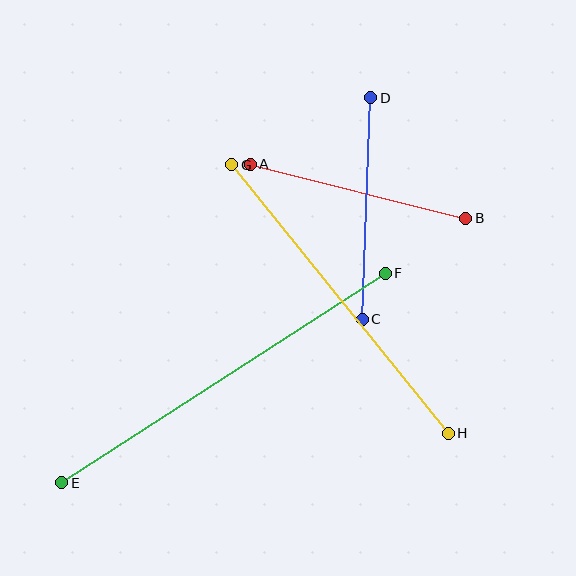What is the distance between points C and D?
The distance is approximately 222 pixels.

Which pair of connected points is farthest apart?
Points E and F are farthest apart.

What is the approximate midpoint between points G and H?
The midpoint is at approximately (340, 299) pixels.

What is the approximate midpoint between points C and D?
The midpoint is at approximately (367, 209) pixels.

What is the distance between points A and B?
The distance is approximately 222 pixels.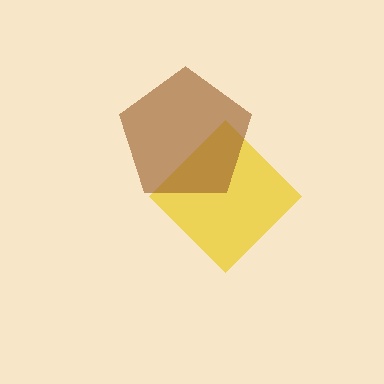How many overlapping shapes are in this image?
There are 2 overlapping shapes in the image.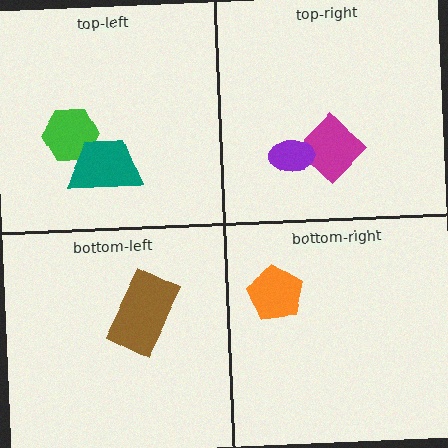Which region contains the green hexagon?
The top-left region.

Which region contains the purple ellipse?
The top-right region.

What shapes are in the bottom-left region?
The brown rectangle.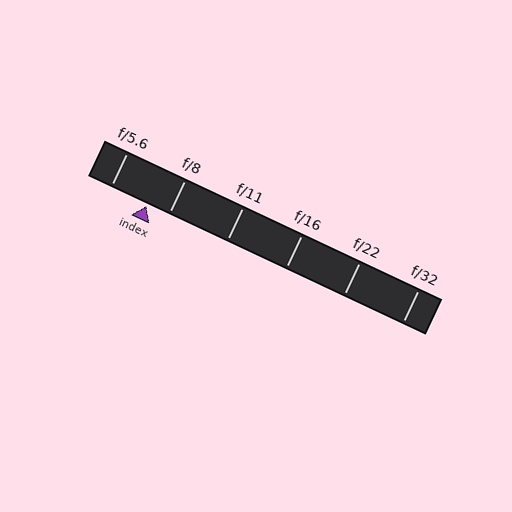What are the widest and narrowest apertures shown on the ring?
The widest aperture shown is f/5.6 and the narrowest is f/32.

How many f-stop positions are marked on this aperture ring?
There are 6 f-stop positions marked.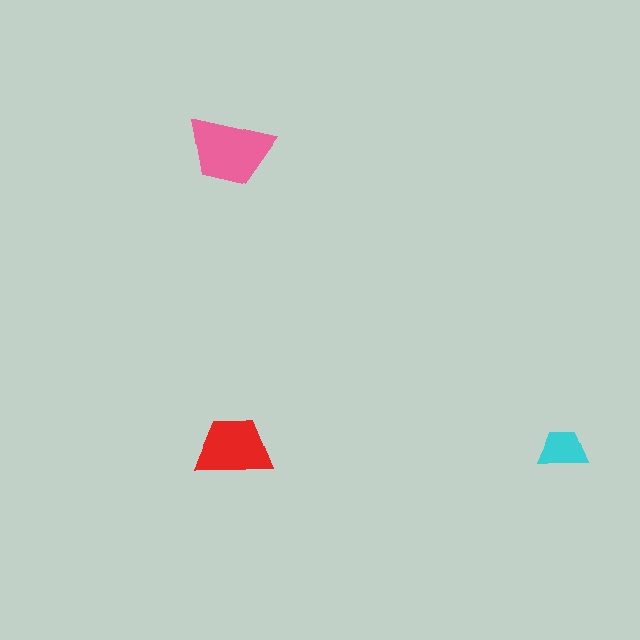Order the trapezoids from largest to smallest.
the pink one, the red one, the cyan one.